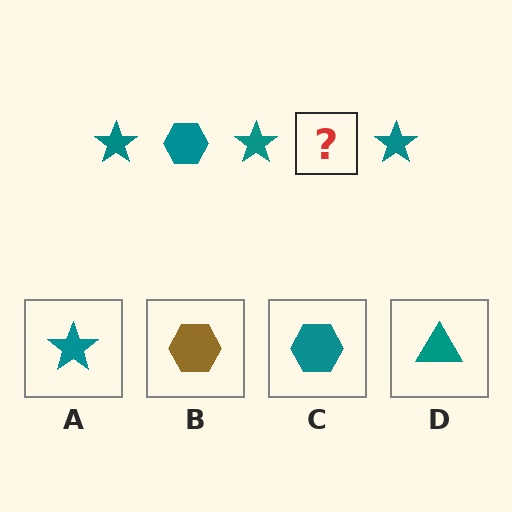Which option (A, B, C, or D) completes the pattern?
C.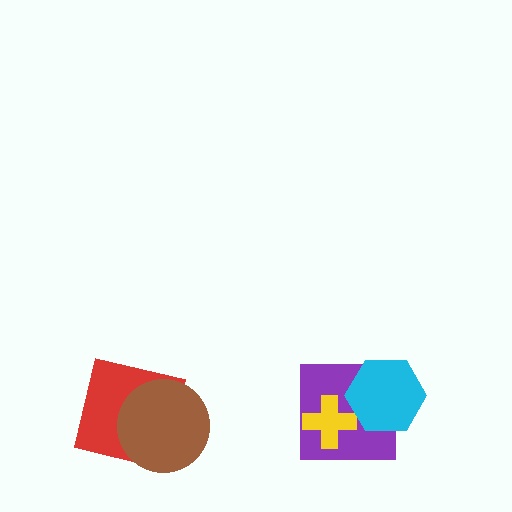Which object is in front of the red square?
The brown circle is in front of the red square.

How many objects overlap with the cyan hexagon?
1 object overlaps with the cyan hexagon.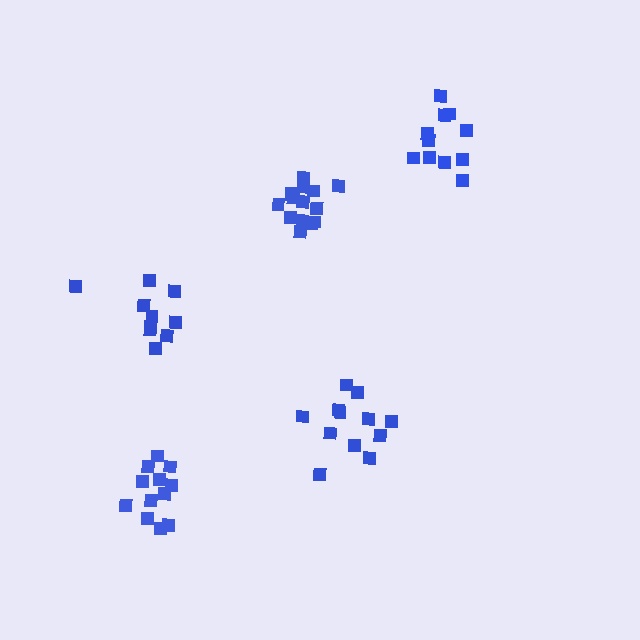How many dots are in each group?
Group 1: 15 dots, Group 2: 11 dots, Group 3: 10 dots, Group 4: 12 dots, Group 5: 12 dots (60 total).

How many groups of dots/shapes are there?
There are 5 groups.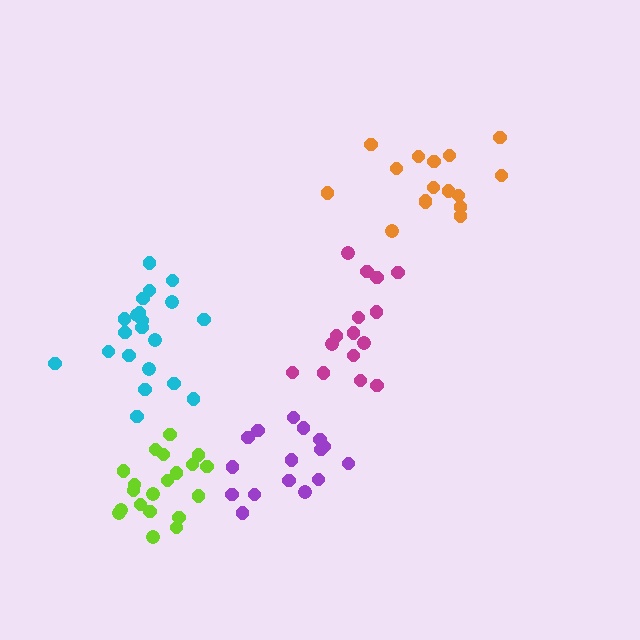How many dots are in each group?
Group 1: 16 dots, Group 2: 16 dots, Group 3: 21 dots, Group 4: 15 dots, Group 5: 20 dots (88 total).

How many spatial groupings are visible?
There are 5 spatial groupings.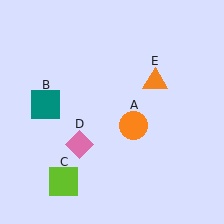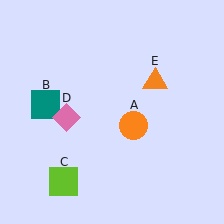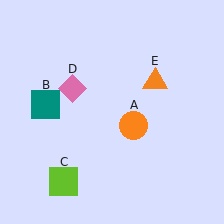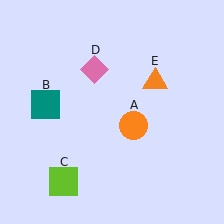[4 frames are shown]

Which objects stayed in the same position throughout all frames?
Orange circle (object A) and teal square (object B) and lime square (object C) and orange triangle (object E) remained stationary.